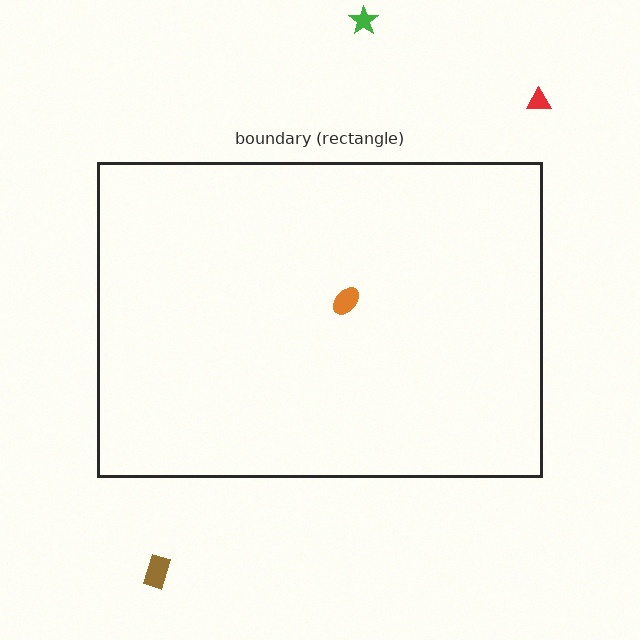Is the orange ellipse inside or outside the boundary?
Inside.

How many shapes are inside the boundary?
1 inside, 3 outside.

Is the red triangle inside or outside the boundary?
Outside.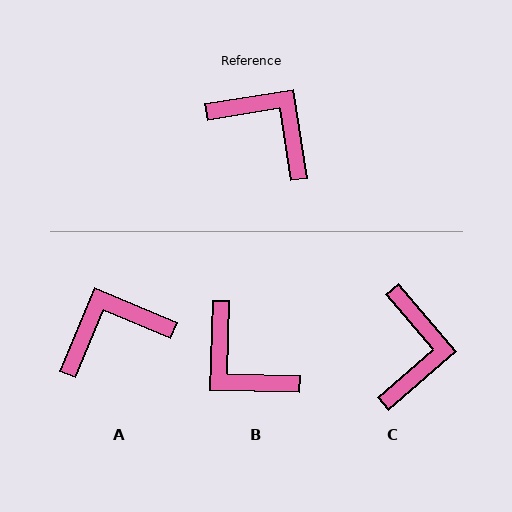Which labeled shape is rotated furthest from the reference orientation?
B, about 169 degrees away.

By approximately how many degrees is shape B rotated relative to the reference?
Approximately 169 degrees counter-clockwise.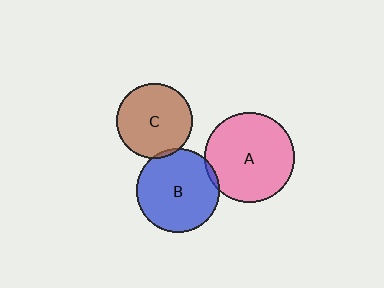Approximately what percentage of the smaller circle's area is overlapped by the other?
Approximately 5%.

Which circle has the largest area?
Circle A (pink).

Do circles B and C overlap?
Yes.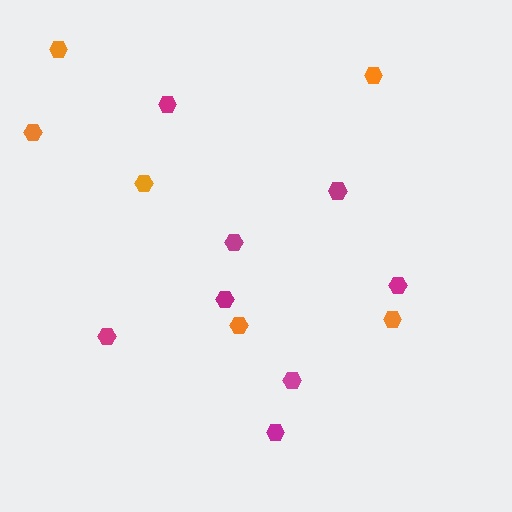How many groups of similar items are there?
There are 2 groups: one group of orange hexagons (6) and one group of magenta hexagons (8).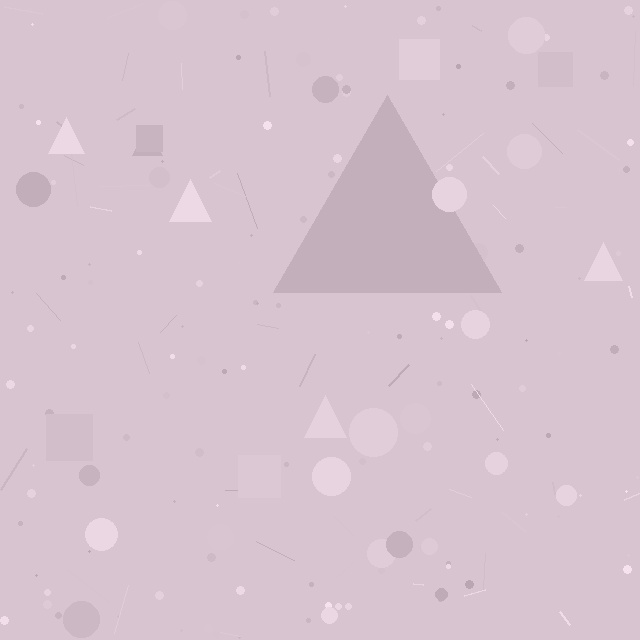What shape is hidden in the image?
A triangle is hidden in the image.